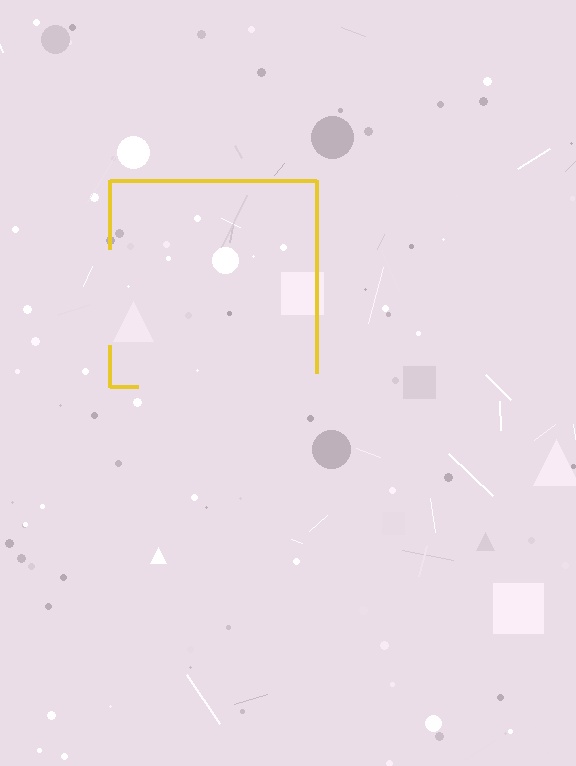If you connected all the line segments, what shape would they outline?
They would outline a square.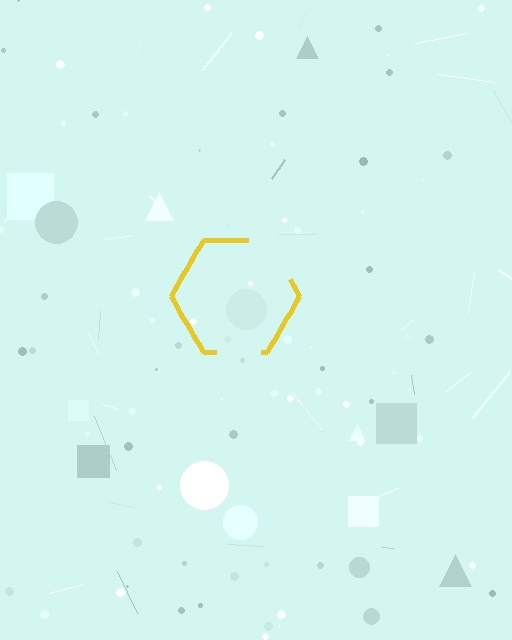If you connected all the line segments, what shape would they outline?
They would outline a hexagon.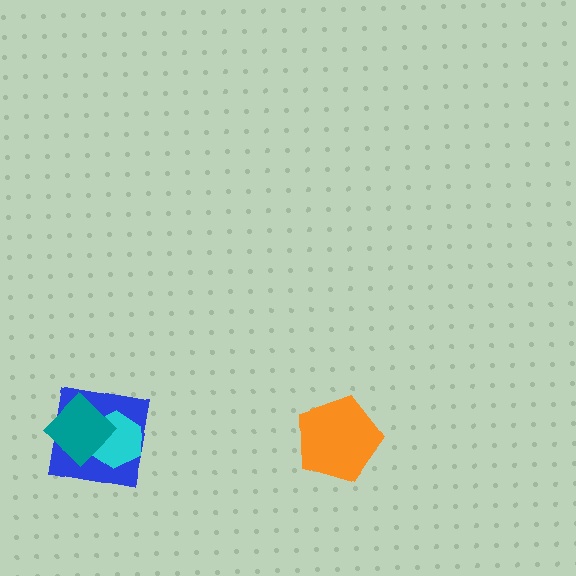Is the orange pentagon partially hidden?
No, no other shape covers it.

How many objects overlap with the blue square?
2 objects overlap with the blue square.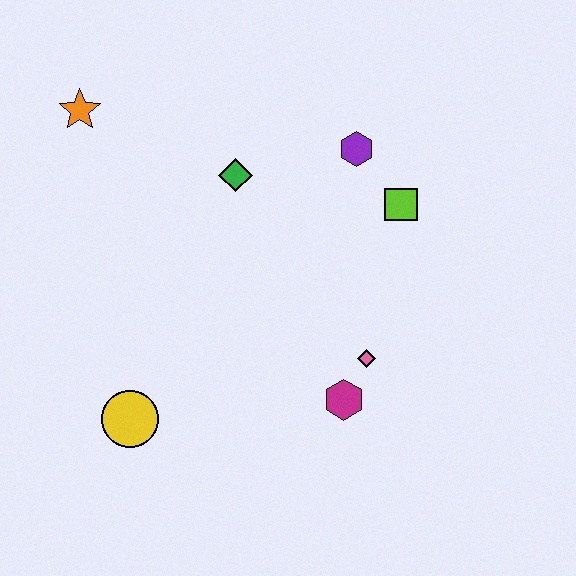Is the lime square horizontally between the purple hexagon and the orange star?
No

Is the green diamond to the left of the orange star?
No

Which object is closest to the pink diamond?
The magenta hexagon is closest to the pink diamond.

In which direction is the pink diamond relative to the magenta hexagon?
The pink diamond is above the magenta hexagon.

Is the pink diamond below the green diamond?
Yes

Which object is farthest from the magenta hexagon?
The orange star is farthest from the magenta hexagon.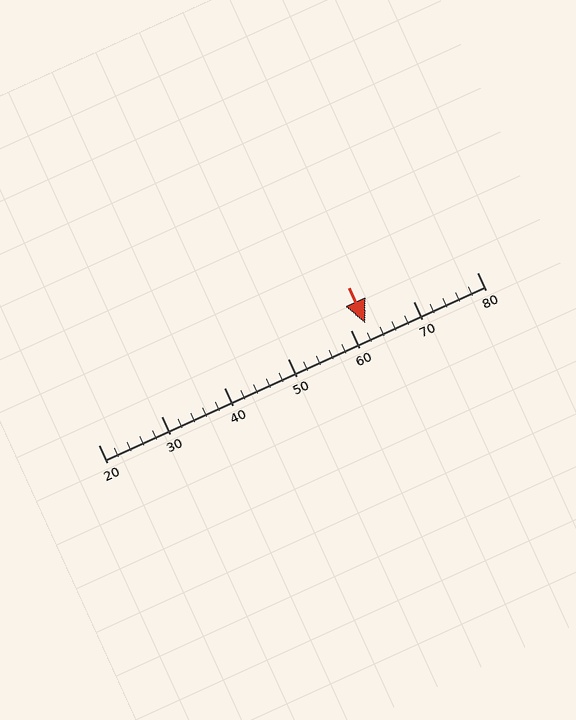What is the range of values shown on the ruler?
The ruler shows values from 20 to 80.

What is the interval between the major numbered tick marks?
The major tick marks are spaced 10 units apart.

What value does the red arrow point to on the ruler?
The red arrow points to approximately 62.